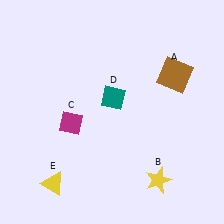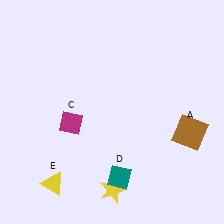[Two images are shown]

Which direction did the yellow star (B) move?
The yellow star (B) moved left.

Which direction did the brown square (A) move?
The brown square (A) moved down.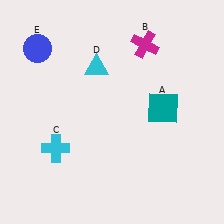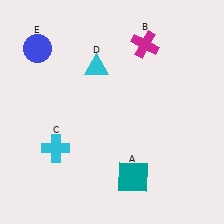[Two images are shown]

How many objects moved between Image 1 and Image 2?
1 object moved between the two images.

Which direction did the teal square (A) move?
The teal square (A) moved down.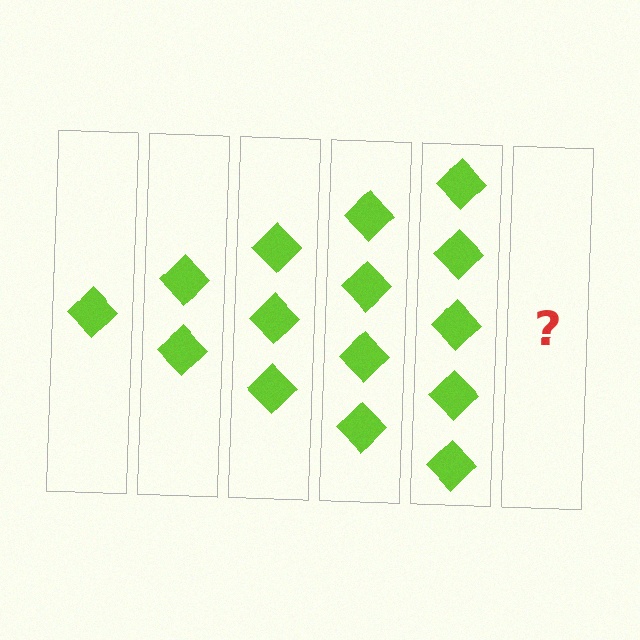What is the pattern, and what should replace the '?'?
The pattern is that each step adds one more diamond. The '?' should be 6 diamonds.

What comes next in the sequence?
The next element should be 6 diamonds.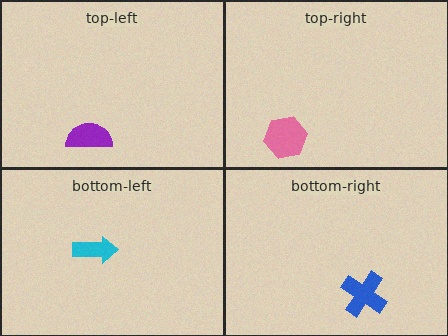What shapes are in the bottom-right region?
The blue cross.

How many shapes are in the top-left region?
1.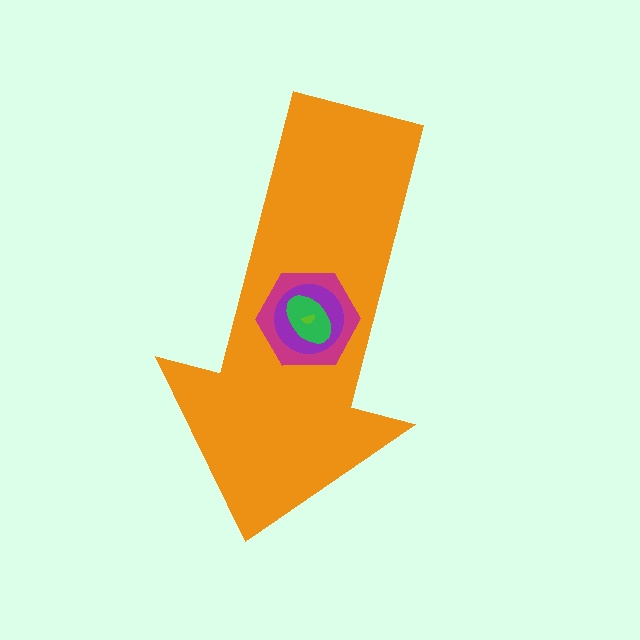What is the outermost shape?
The orange arrow.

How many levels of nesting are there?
5.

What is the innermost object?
The lime semicircle.